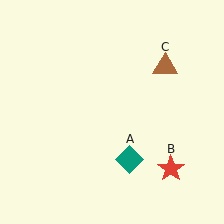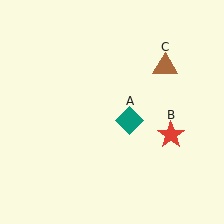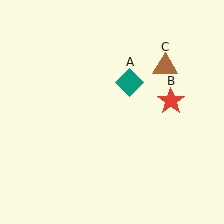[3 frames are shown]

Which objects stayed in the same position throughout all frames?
Brown triangle (object C) remained stationary.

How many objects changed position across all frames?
2 objects changed position: teal diamond (object A), red star (object B).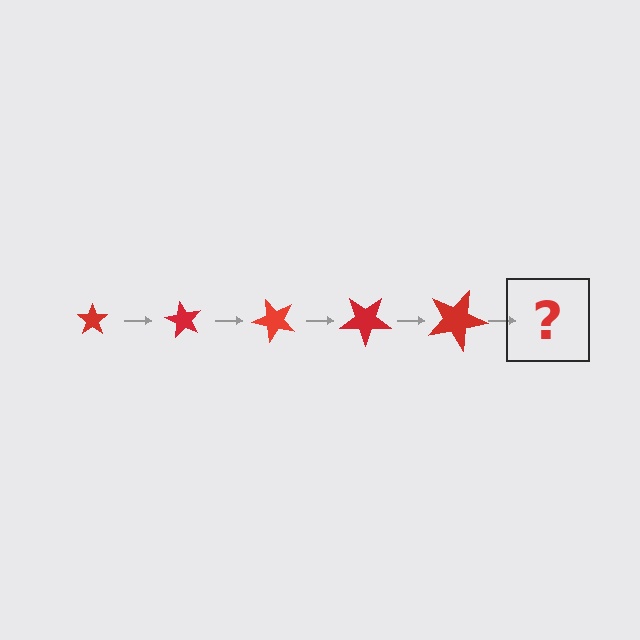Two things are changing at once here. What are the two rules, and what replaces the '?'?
The two rules are that the star grows larger each step and it rotates 60 degrees each step. The '?' should be a star, larger than the previous one and rotated 300 degrees from the start.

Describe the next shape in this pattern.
It should be a star, larger than the previous one and rotated 300 degrees from the start.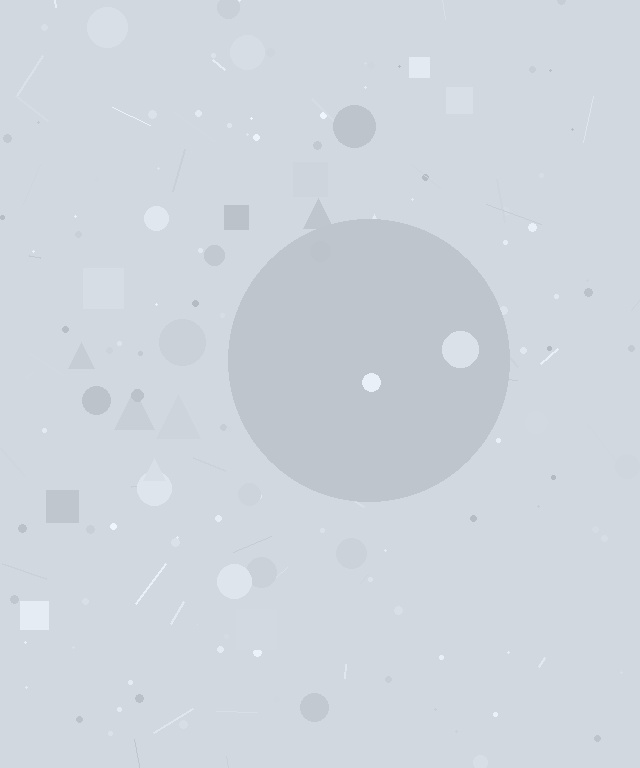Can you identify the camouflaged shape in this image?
The camouflaged shape is a circle.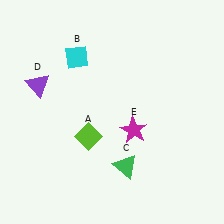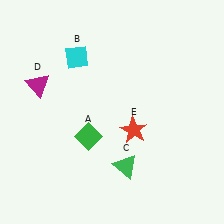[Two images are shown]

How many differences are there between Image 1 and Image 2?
There are 3 differences between the two images.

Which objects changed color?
A changed from lime to green. D changed from purple to magenta. E changed from magenta to red.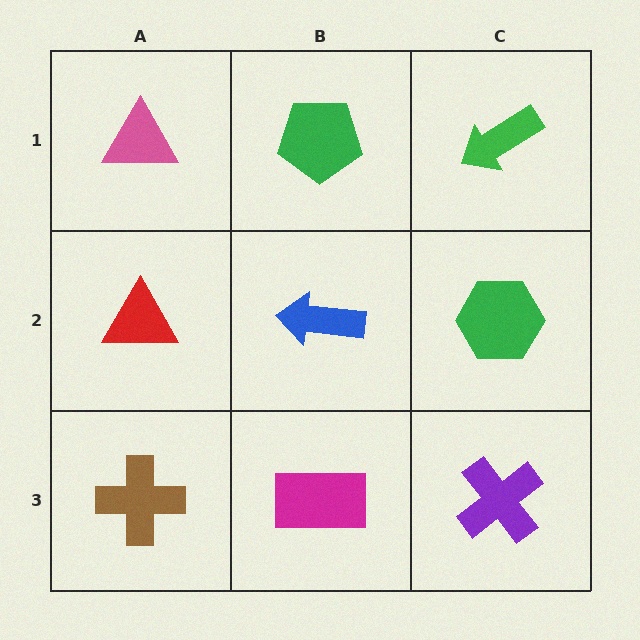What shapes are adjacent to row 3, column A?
A red triangle (row 2, column A), a magenta rectangle (row 3, column B).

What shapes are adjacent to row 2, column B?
A green pentagon (row 1, column B), a magenta rectangle (row 3, column B), a red triangle (row 2, column A), a green hexagon (row 2, column C).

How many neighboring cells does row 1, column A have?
2.